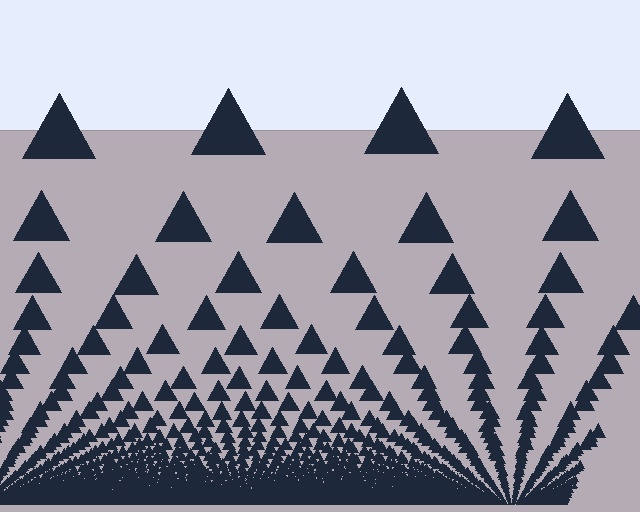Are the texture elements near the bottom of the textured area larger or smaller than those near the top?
Smaller. The gradient is inverted — elements near the bottom are smaller and denser.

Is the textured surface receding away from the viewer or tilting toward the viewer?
The surface appears to tilt toward the viewer. Texture elements get larger and sparser toward the top.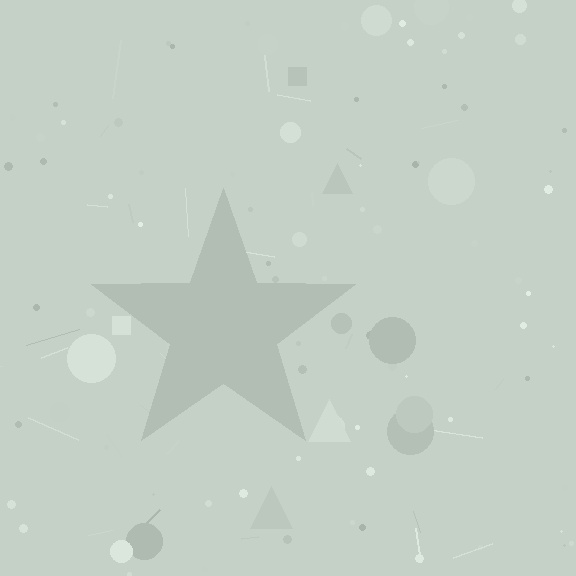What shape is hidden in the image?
A star is hidden in the image.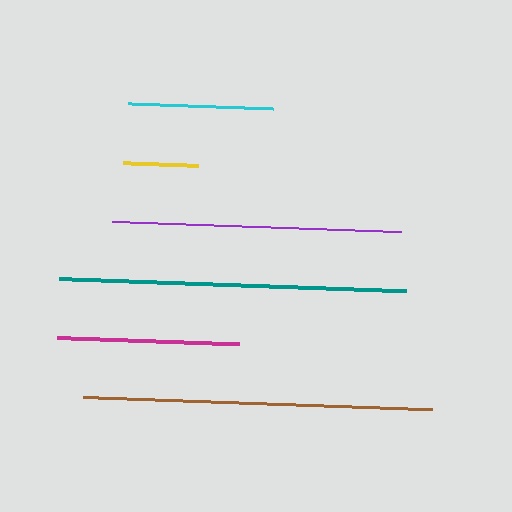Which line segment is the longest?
The brown line is the longest at approximately 350 pixels.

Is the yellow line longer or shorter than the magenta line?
The magenta line is longer than the yellow line.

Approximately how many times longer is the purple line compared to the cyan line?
The purple line is approximately 2.0 times the length of the cyan line.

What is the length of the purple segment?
The purple segment is approximately 288 pixels long.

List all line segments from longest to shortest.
From longest to shortest: brown, teal, purple, magenta, cyan, yellow.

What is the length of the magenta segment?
The magenta segment is approximately 182 pixels long.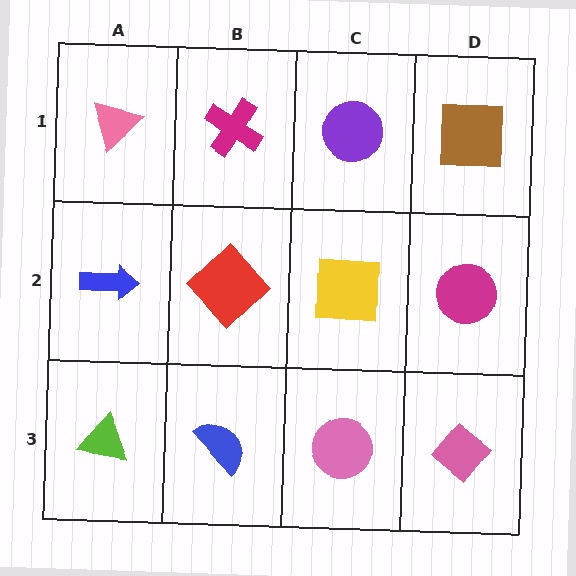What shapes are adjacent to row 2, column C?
A purple circle (row 1, column C), a pink circle (row 3, column C), a red diamond (row 2, column B), a magenta circle (row 2, column D).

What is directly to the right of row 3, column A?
A blue semicircle.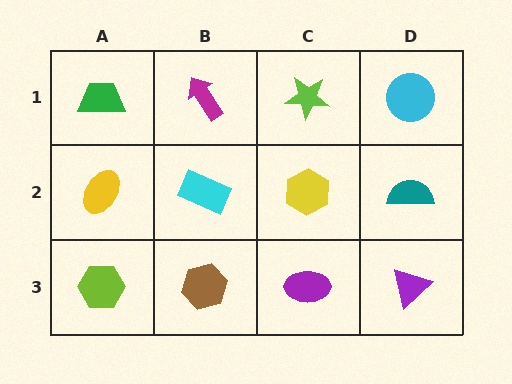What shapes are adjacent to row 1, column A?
A yellow ellipse (row 2, column A), a magenta arrow (row 1, column B).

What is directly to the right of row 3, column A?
A brown hexagon.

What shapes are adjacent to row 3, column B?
A cyan rectangle (row 2, column B), a lime hexagon (row 3, column A), a purple ellipse (row 3, column C).